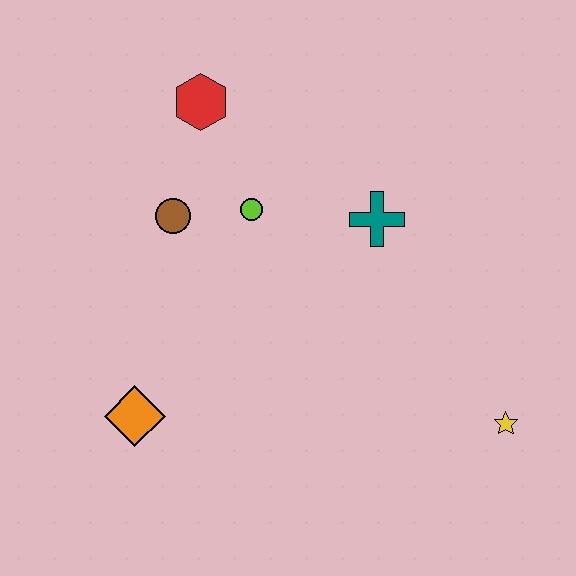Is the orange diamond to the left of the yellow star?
Yes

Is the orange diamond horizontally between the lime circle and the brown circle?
No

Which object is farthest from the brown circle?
The yellow star is farthest from the brown circle.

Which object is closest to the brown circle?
The lime circle is closest to the brown circle.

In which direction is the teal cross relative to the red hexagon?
The teal cross is to the right of the red hexagon.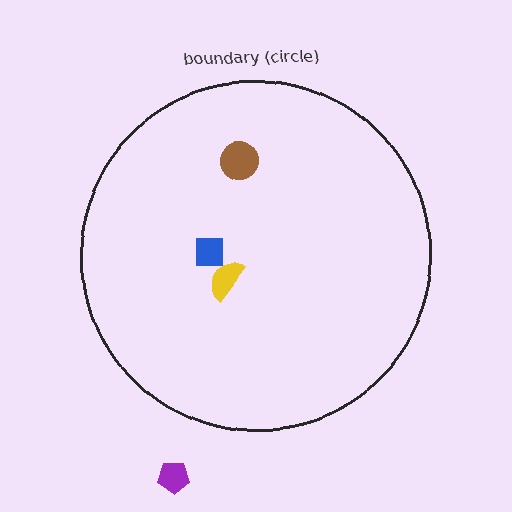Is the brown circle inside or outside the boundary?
Inside.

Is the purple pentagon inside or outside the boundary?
Outside.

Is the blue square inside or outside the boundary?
Inside.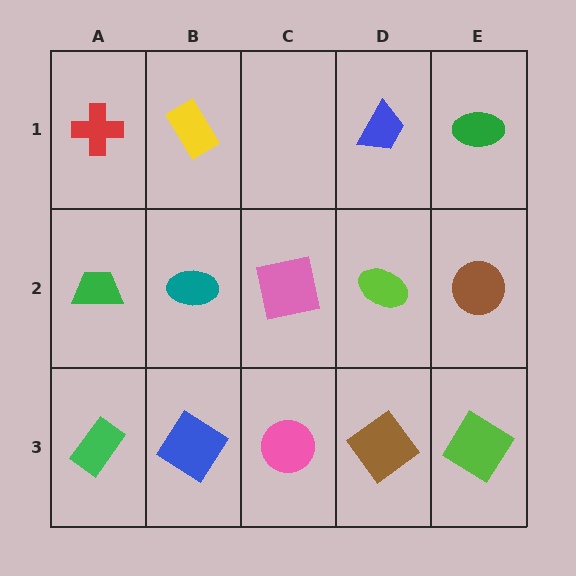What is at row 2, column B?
A teal ellipse.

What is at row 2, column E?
A brown circle.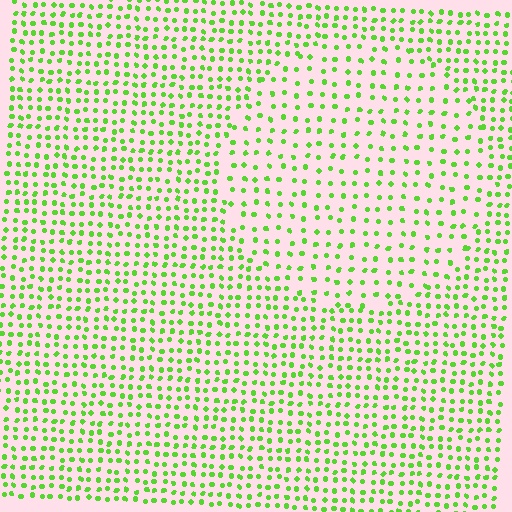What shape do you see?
I see a circle.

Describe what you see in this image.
The image contains small lime elements arranged at two different densities. A circle-shaped region is visible where the elements are less densely packed than the surrounding area.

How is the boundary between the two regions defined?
The boundary is defined by a change in element density (approximately 1.7x ratio). All elements are the same color, size, and shape.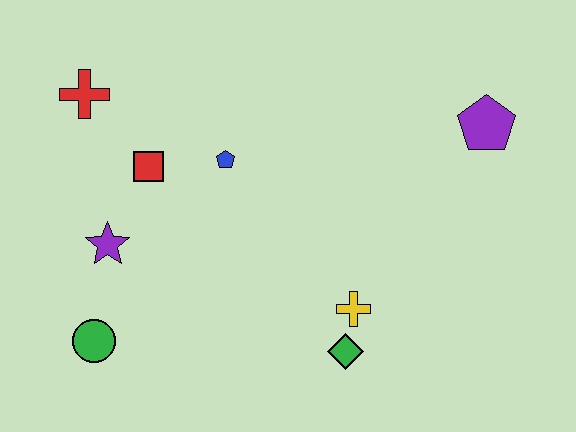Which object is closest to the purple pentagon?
The yellow cross is closest to the purple pentagon.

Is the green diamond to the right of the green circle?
Yes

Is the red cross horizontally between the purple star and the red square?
No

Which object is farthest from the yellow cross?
The red cross is farthest from the yellow cross.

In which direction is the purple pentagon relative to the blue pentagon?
The purple pentagon is to the right of the blue pentagon.